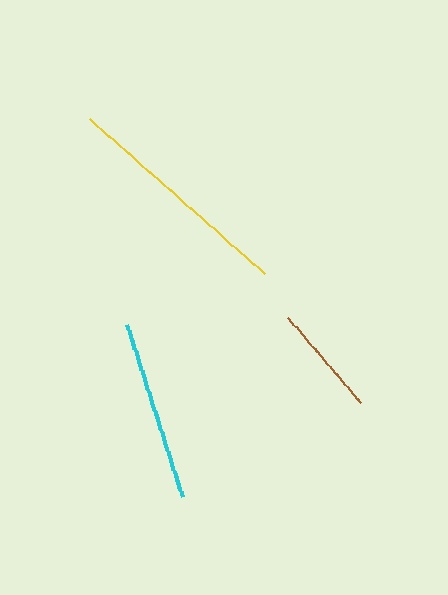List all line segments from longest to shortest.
From longest to shortest: yellow, cyan, brown.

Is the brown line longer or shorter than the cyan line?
The cyan line is longer than the brown line.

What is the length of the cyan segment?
The cyan segment is approximately 182 pixels long.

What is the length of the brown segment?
The brown segment is approximately 113 pixels long.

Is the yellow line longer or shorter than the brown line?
The yellow line is longer than the brown line.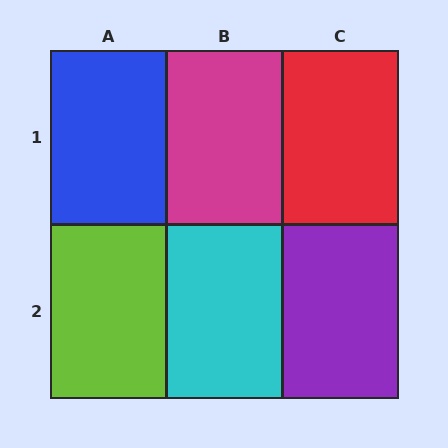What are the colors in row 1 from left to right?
Blue, magenta, red.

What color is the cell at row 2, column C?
Purple.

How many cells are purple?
1 cell is purple.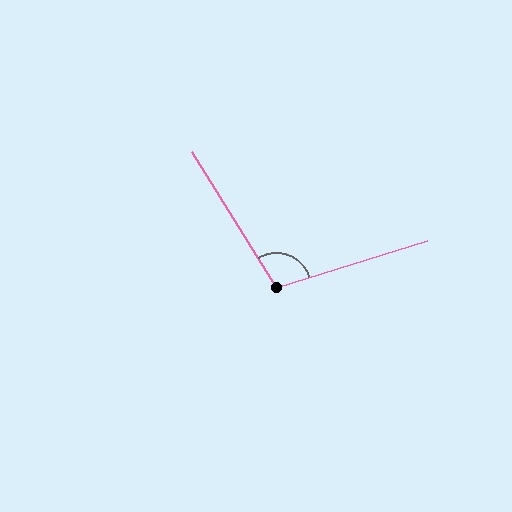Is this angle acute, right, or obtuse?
It is obtuse.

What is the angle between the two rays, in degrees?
Approximately 104 degrees.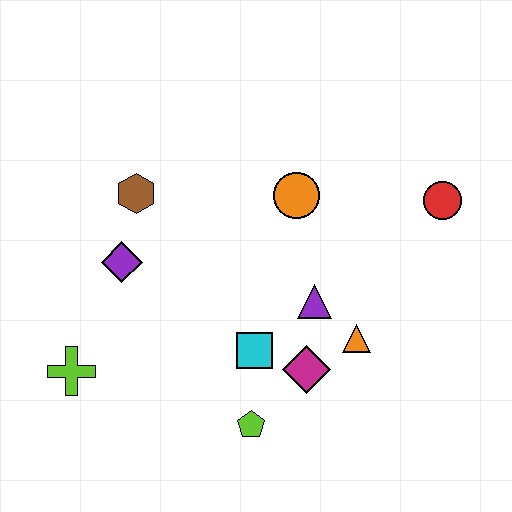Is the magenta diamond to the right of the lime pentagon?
Yes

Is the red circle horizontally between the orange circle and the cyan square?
No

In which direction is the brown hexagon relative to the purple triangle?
The brown hexagon is to the left of the purple triangle.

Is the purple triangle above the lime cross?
Yes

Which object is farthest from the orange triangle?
The lime cross is farthest from the orange triangle.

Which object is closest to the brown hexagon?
The purple diamond is closest to the brown hexagon.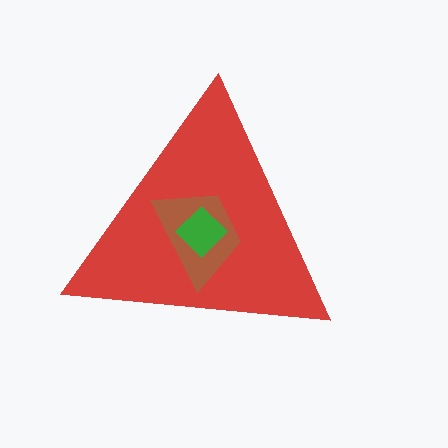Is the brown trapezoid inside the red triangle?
Yes.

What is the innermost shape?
The green diamond.